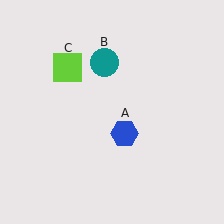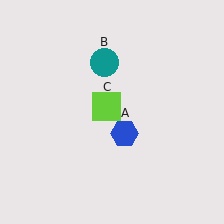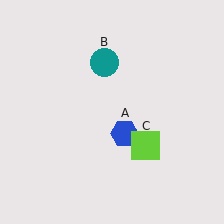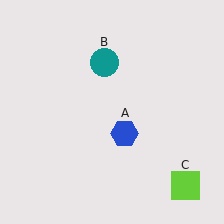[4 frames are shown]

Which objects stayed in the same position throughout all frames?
Blue hexagon (object A) and teal circle (object B) remained stationary.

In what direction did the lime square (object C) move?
The lime square (object C) moved down and to the right.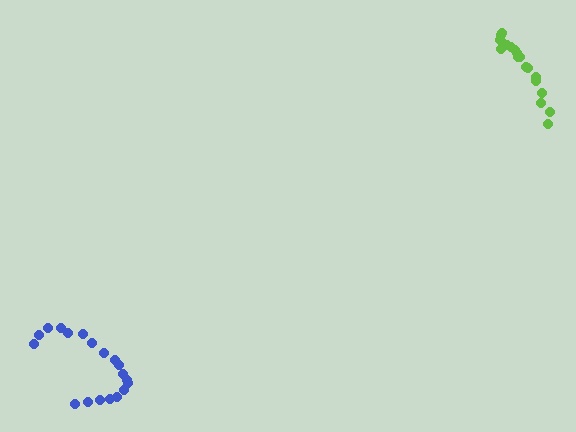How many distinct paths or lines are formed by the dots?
There are 2 distinct paths.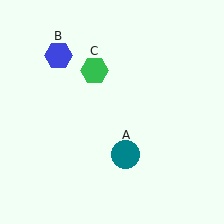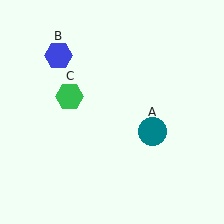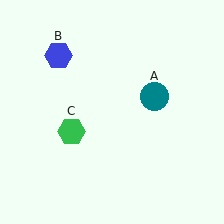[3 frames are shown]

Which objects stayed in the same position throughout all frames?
Blue hexagon (object B) remained stationary.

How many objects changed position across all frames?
2 objects changed position: teal circle (object A), green hexagon (object C).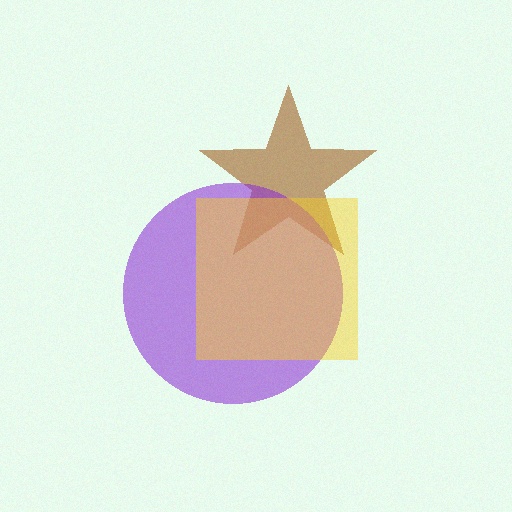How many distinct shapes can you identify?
There are 3 distinct shapes: a brown star, a purple circle, a yellow square.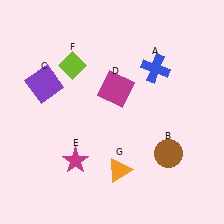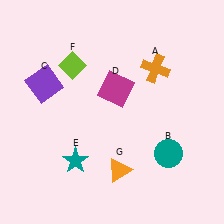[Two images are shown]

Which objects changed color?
A changed from blue to orange. B changed from brown to teal. E changed from magenta to teal.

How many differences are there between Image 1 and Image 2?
There are 3 differences between the two images.